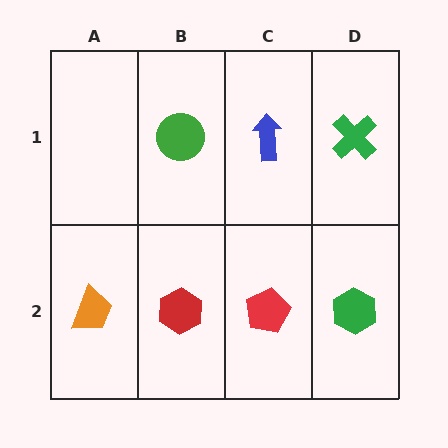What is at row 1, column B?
A green circle.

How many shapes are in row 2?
4 shapes.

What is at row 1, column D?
A green cross.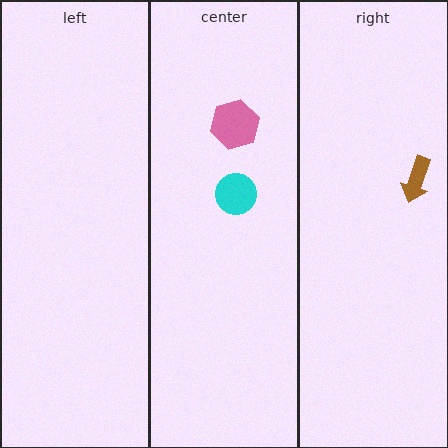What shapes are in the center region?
The cyan circle, the pink hexagon.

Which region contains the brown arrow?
The right region.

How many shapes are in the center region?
2.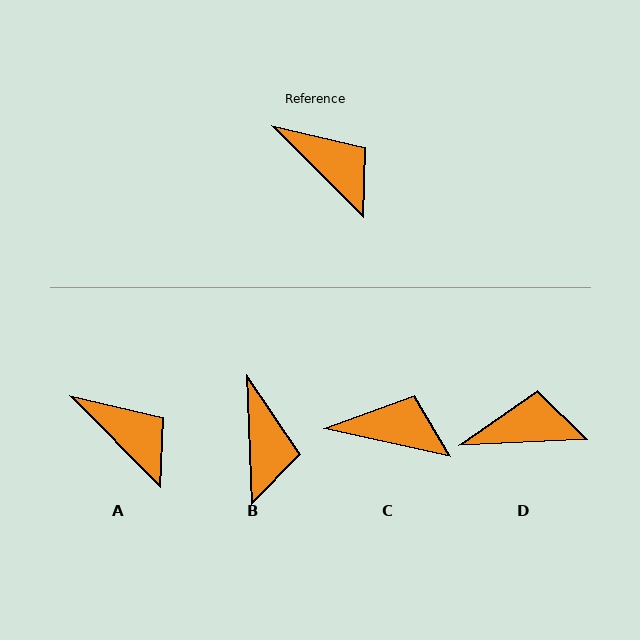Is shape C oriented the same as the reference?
No, it is off by about 33 degrees.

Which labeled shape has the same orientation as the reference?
A.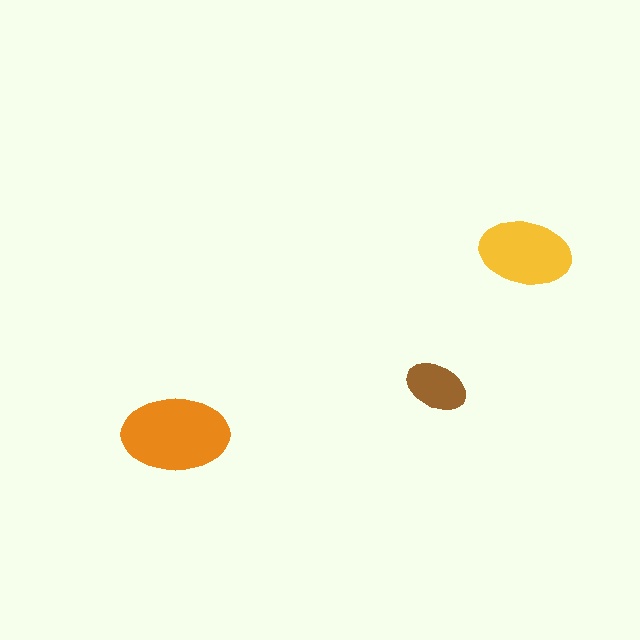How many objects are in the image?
There are 3 objects in the image.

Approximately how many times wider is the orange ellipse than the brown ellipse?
About 1.5 times wider.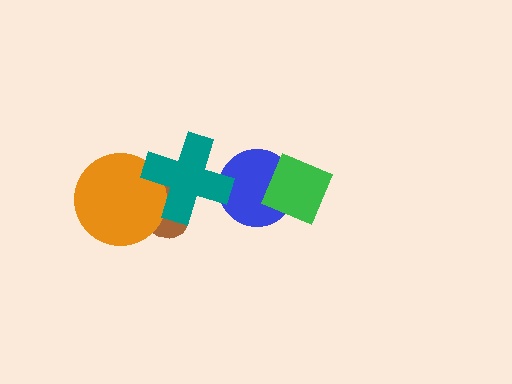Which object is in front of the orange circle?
The teal cross is in front of the orange circle.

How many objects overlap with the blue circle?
2 objects overlap with the blue circle.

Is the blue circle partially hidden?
Yes, it is partially covered by another shape.